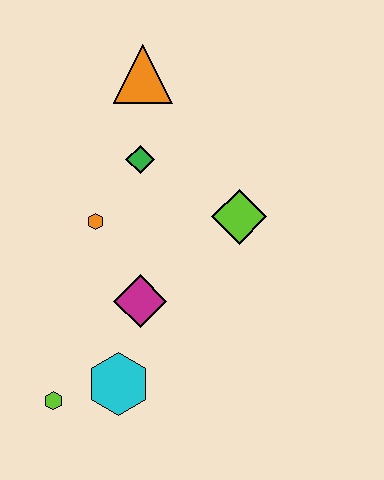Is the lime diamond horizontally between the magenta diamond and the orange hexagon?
No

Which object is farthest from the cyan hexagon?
The orange triangle is farthest from the cyan hexagon.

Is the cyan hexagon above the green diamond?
No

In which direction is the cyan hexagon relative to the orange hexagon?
The cyan hexagon is below the orange hexagon.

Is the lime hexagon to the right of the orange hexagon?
No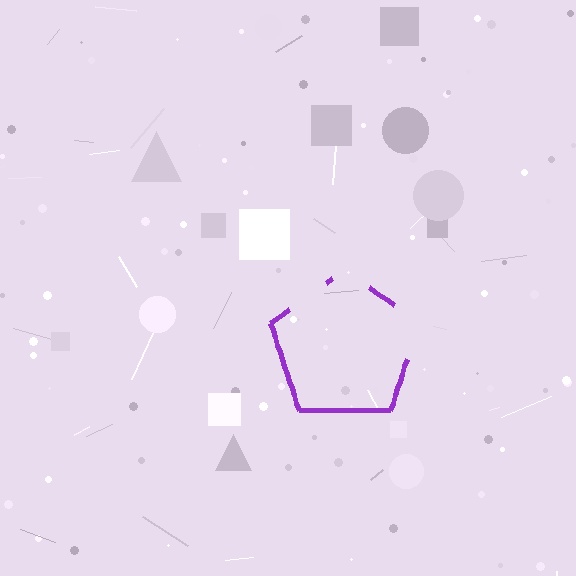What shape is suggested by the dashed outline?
The dashed outline suggests a pentagon.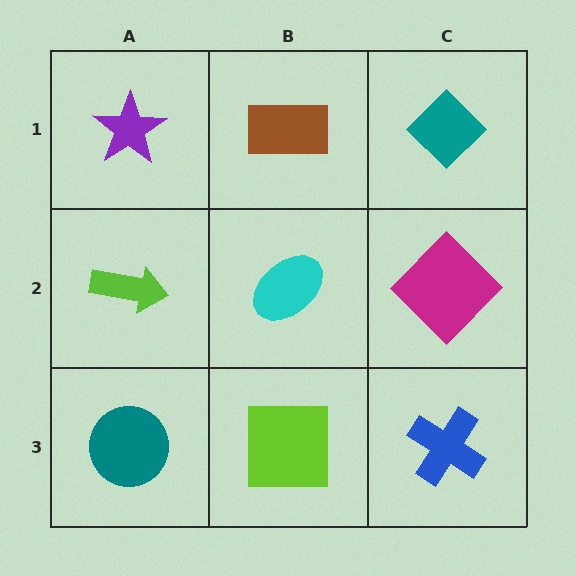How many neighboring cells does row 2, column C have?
3.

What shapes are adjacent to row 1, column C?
A magenta diamond (row 2, column C), a brown rectangle (row 1, column B).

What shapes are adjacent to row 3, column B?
A cyan ellipse (row 2, column B), a teal circle (row 3, column A), a blue cross (row 3, column C).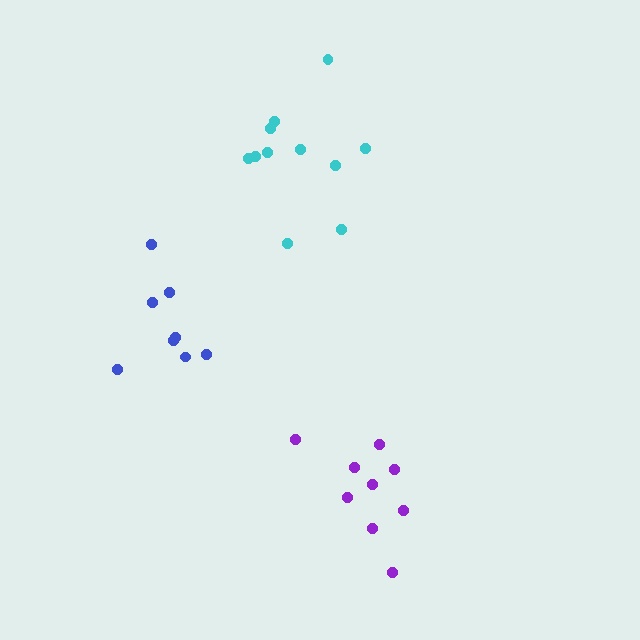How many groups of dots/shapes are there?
There are 3 groups.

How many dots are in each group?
Group 1: 8 dots, Group 2: 9 dots, Group 3: 11 dots (28 total).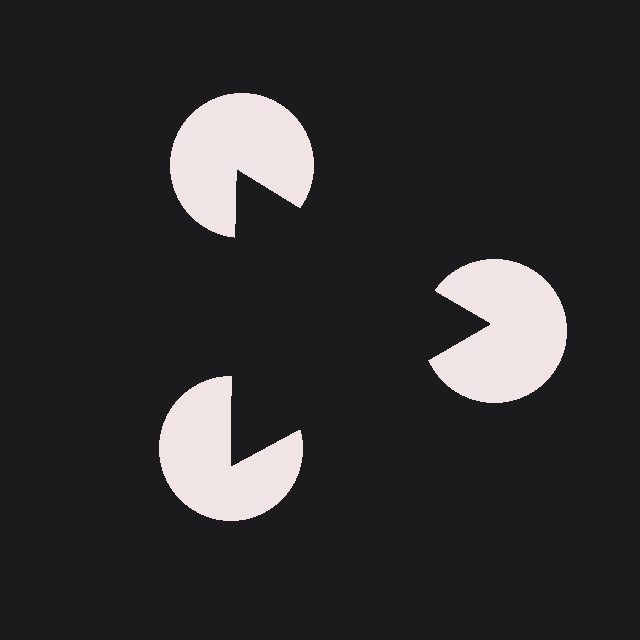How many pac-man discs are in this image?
There are 3 — one at each vertex of the illusory triangle.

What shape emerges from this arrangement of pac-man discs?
An illusory triangle — its edges are inferred from the aligned wedge cuts in the pac-man discs, not physically drawn.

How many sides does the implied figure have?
3 sides.